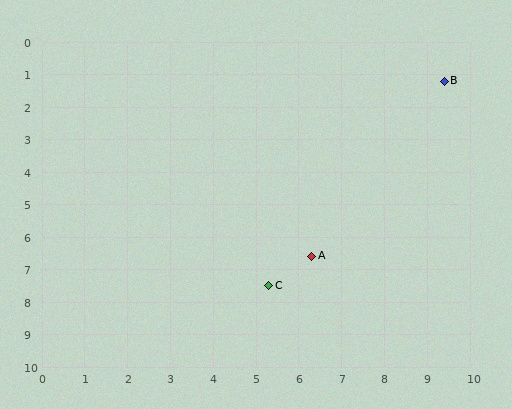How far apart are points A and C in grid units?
Points A and C are about 1.3 grid units apart.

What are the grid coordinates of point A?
Point A is at approximately (6.3, 6.6).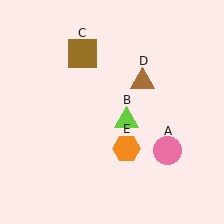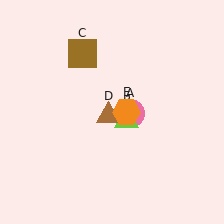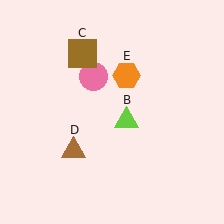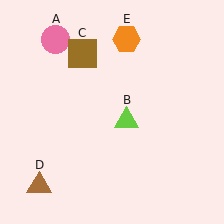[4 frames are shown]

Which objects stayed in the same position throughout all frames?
Lime triangle (object B) and brown square (object C) remained stationary.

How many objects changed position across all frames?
3 objects changed position: pink circle (object A), brown triangle (object D), orange hexagon (object E).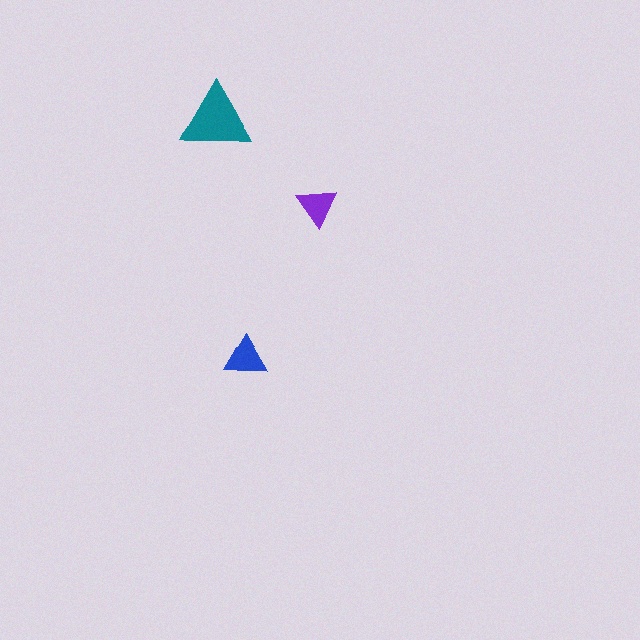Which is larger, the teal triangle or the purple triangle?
The teal one.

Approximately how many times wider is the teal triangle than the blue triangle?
About 1.5 times wider.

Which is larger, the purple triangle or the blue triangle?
The blue one.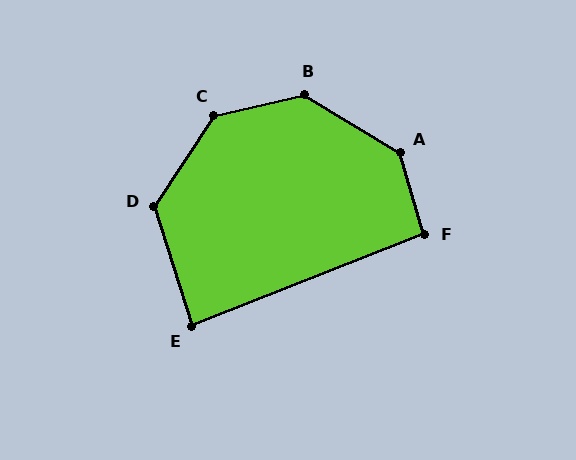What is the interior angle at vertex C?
Approximately 137 degrees (obtuse).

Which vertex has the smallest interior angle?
E, at approximately 86 degrees.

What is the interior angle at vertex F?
Approximately 95 degrees (obtuse).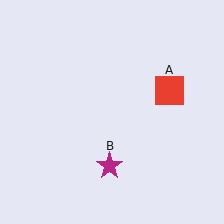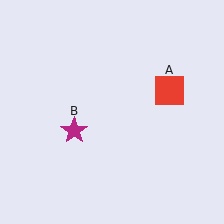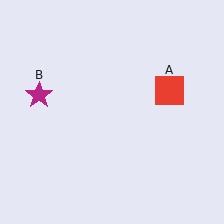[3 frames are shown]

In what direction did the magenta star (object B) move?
The magenta star (object B) moved up and to the left.